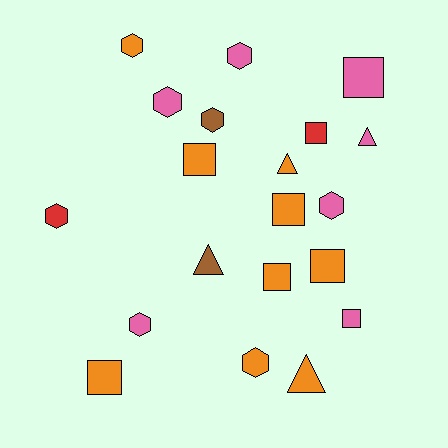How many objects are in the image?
There are 20 objects.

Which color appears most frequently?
Orange, with 9 objects.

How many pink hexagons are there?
There are 4 pink hexagons.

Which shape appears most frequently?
Square, with 8 objects.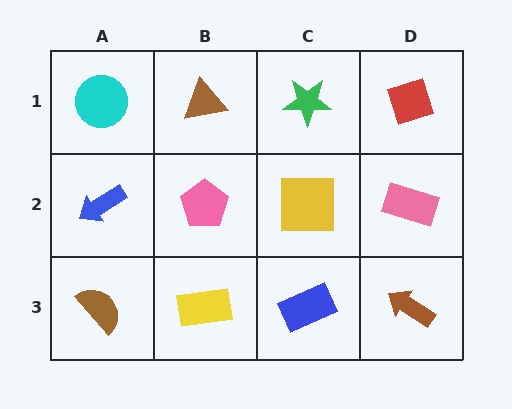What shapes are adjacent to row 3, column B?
A pink pentagon (row 2, column B), a brown semicircle (row 3, column A), a blue rectangle (row 3, column C).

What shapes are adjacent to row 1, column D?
A pink rectangle (row 2, column D), a green star (row 1, column C).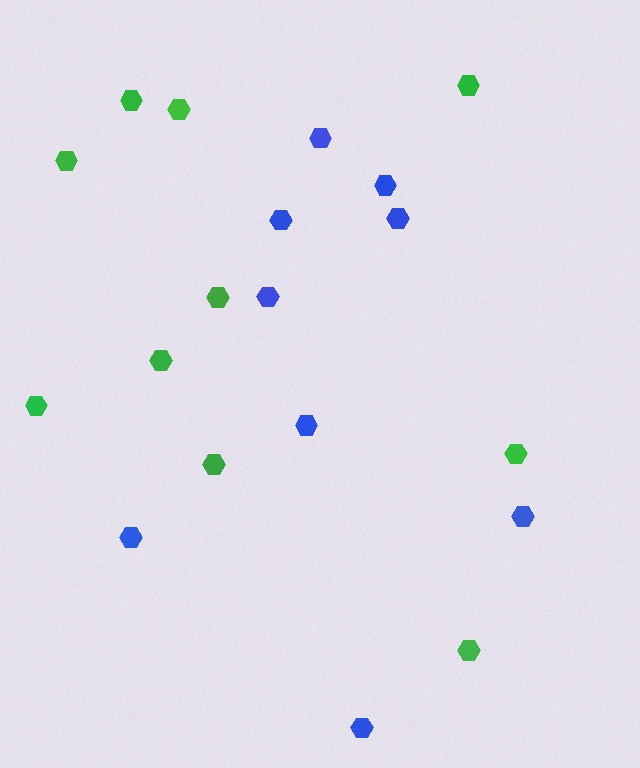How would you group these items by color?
There are 2 groups: one group of green hexagons (10) and one group of blue hexagons (9).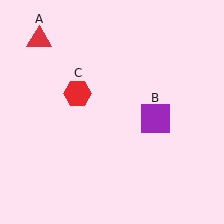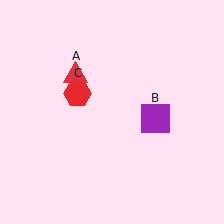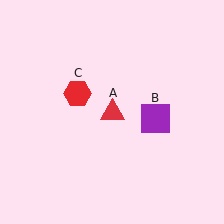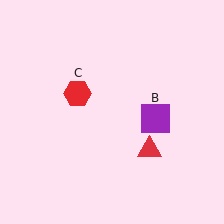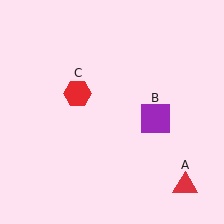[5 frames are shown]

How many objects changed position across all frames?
1 object changed position: red triangle (object A).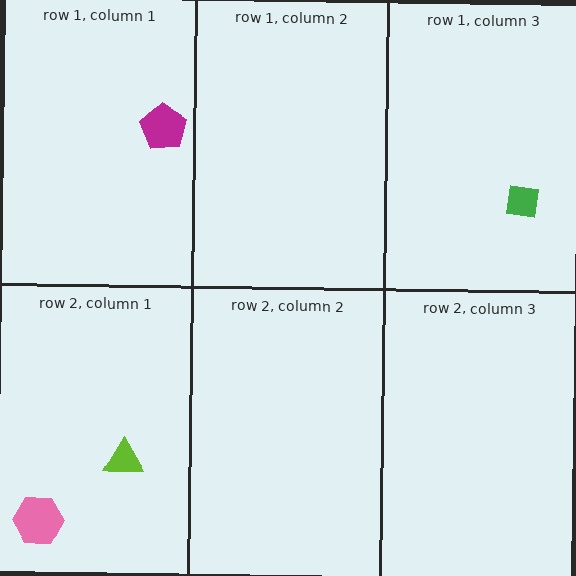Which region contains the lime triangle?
The row 2, column 1 region.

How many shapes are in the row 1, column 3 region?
1.